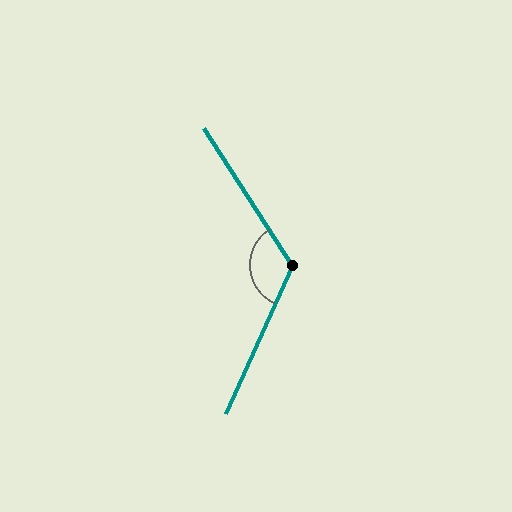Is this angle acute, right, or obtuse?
It is obtuse.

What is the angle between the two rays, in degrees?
Approximately 123 degrees.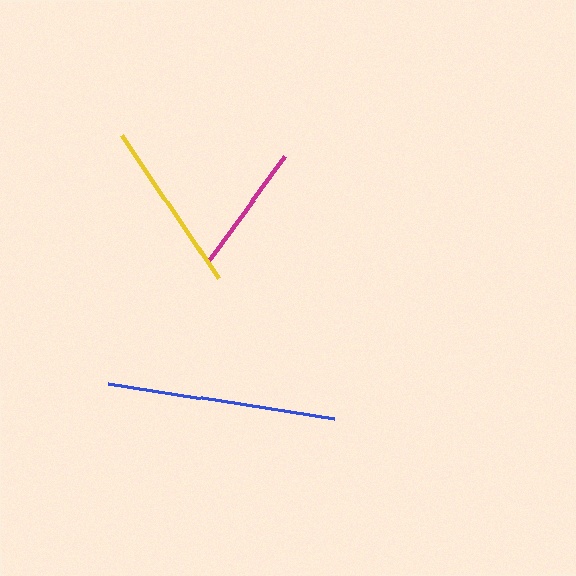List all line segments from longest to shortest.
From longest to shortest: blue, yellow, magenta.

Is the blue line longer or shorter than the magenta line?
The blue line is longer than the magenta line.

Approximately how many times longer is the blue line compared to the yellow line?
The blue line is approximately 1.3 times the length of the yellow line.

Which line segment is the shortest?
The magenta line is the shortest at approximately 131 pixels.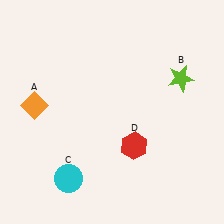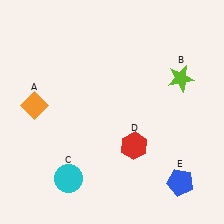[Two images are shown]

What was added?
A blue pentagon (E) was added in Image 2.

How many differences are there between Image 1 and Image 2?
There is 1 difference between the two images.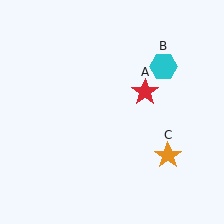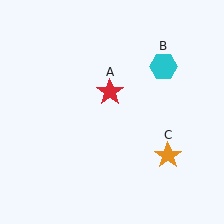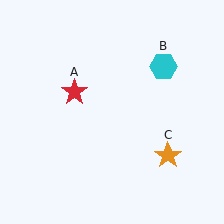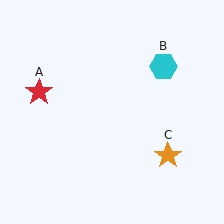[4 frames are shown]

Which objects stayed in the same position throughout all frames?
Cyan hexagon (object B) and orange star (object C) remained stationary.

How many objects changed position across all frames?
1 object changed position: red star (object A).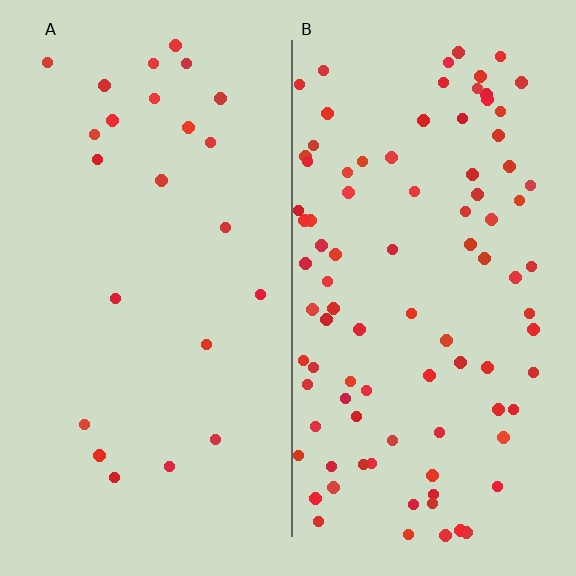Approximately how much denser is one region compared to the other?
Approximately 4.0× — region B over region A.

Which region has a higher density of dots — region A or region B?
B (the right).